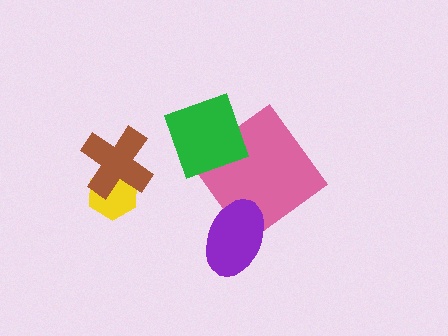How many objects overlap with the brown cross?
1 object overlaps with the brown cross.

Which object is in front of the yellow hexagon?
The brown cross is in front of the yellow hexagon.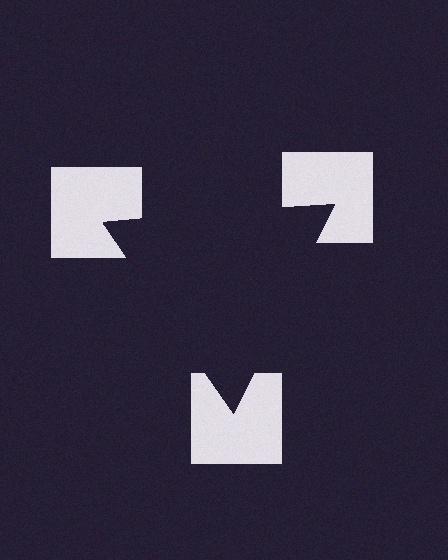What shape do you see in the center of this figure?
An illusory triangle — its edges are inferred from the aligned wedge cuts in the notched squares, not physically drawn.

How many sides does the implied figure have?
3 sides.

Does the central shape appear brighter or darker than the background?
It typically appears slightly darker than the background, even though no actual brightness change is drawn.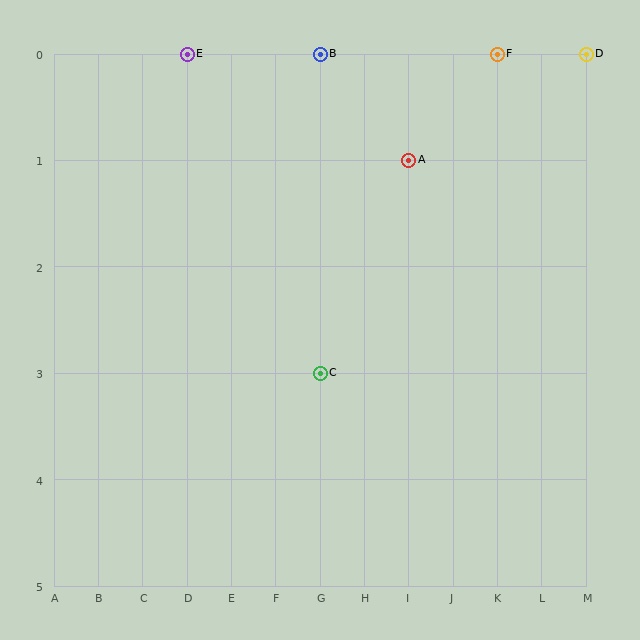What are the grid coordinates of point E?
Point E is at grid coordinates (D, 0).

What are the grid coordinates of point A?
Point A is at grid coordinates (I, 1).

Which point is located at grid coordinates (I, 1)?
Point A is at (I, 1).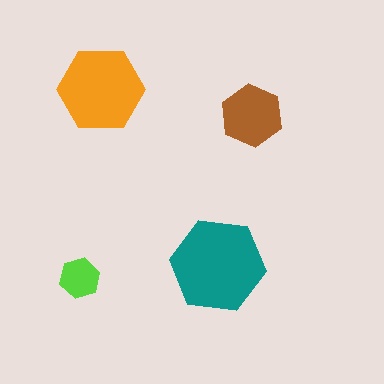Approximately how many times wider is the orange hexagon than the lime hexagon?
About 2 times wider.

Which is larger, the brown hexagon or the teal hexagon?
The teal one.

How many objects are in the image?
There are 4 objects in the image.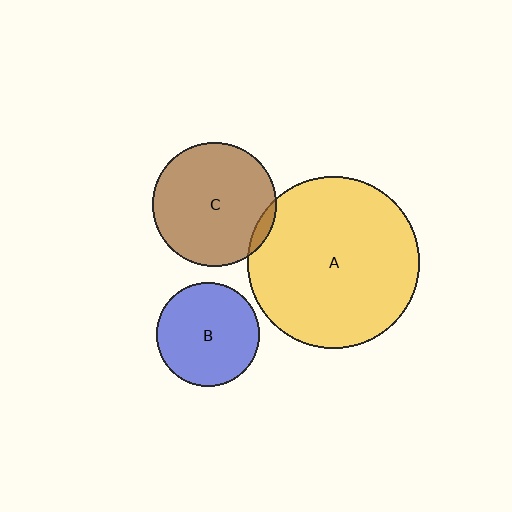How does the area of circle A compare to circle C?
Approximately 1.9 times.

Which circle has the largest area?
Circle A (yellow).